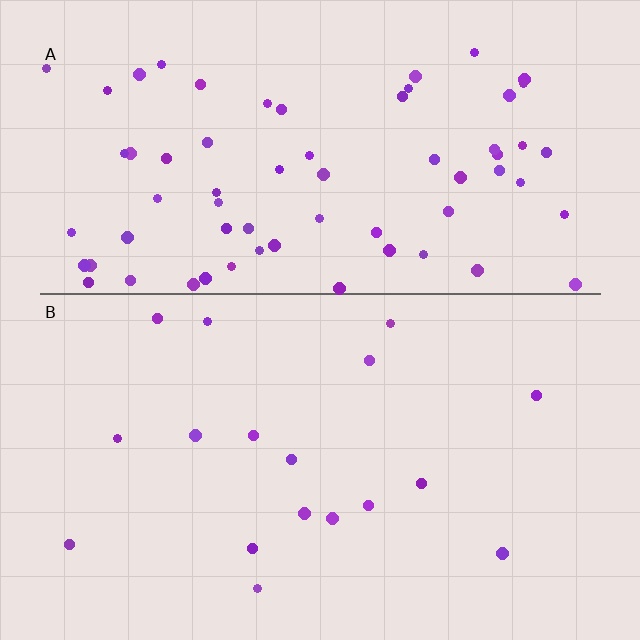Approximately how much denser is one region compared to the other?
Approximately 3.9× — region A over region B.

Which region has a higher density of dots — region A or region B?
A (the top).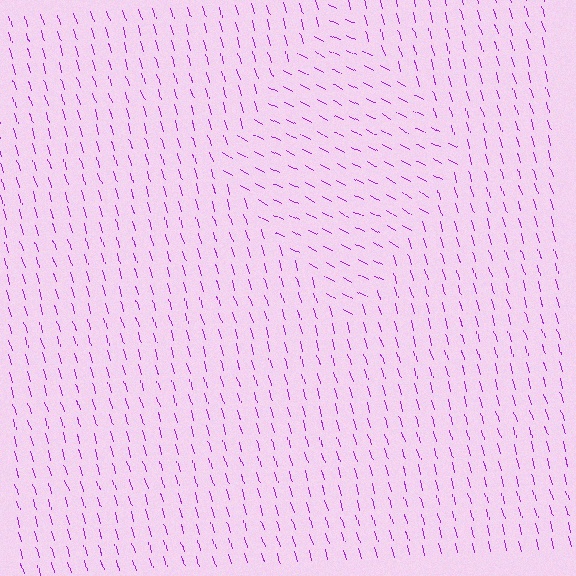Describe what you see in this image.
The image is filled with small purple line segments. A diamond region in the image has lines oriented differently from the surrounding lines, creating a visible texture boundary.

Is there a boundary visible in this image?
Yes, there is a texture boundary formed by a change in line orientation.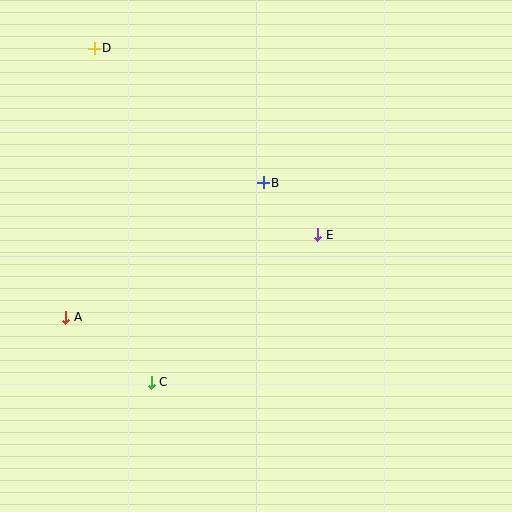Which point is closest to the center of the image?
Point E at (318, 235) is closest to the center.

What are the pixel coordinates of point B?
Point B is at (263, 183).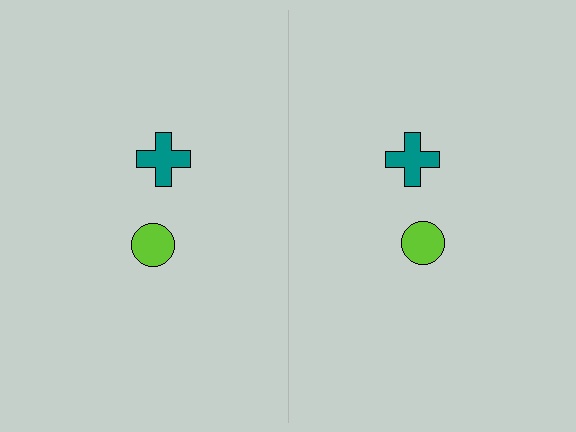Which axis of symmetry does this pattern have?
The pattern has a vertical axis of symmetry running through the center of the image.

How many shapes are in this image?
There are 4 shapes in this image.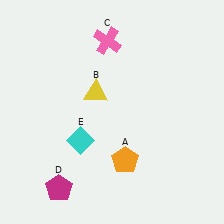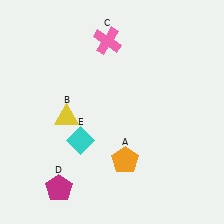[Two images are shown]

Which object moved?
The yellow triangle (B) moved left.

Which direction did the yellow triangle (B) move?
The yellow triangle (B) moved left.